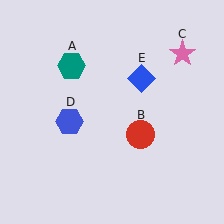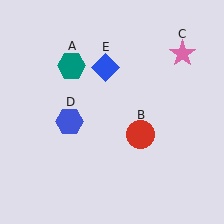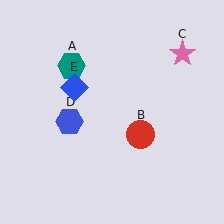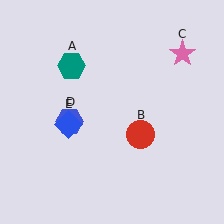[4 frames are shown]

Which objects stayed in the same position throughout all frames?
Teal hexagon (object A) and red circle (object B) and pink star (object C) and blue hexagon (object D) remained stationary.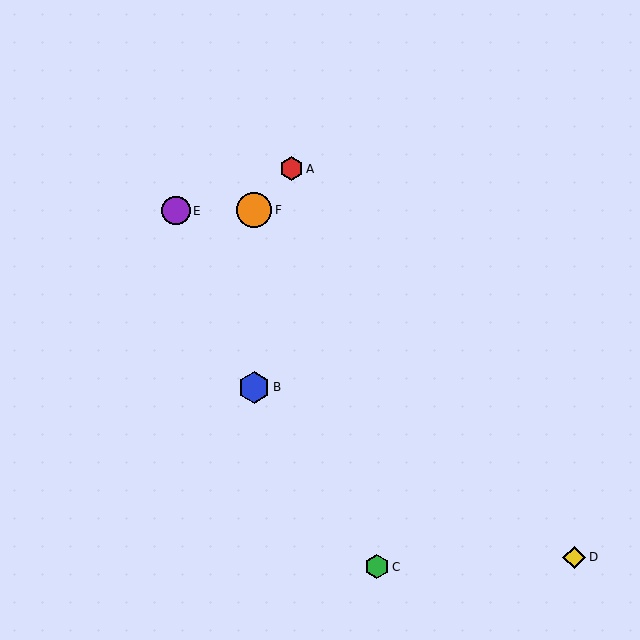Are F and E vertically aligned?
No, F is at x≈254 and E is at x≈176.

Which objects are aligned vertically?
Objects B, F are aligned vertically.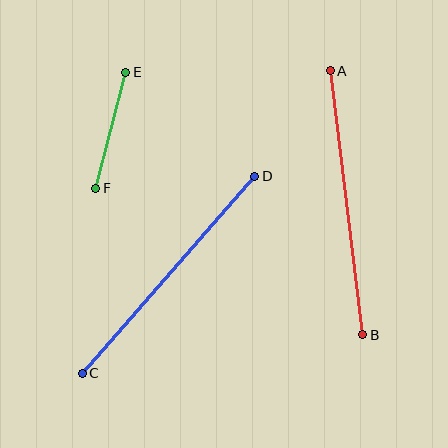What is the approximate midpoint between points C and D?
The midpoint is at approximately (168, 275) pixels.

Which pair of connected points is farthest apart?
Points A and B are farthest apart.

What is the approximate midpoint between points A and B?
The midpoint is at approximately (346, 203) pixels.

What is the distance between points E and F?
The distance is approximately 120 pixels.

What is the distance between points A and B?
The distance is approximately 266 pixels.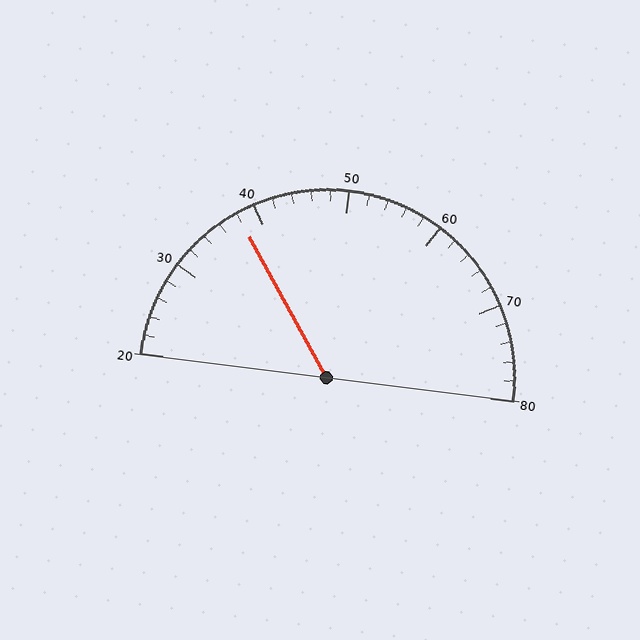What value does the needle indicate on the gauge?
The needle indicates approximately 38.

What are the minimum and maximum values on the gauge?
The gauge ranges from 20 to 80.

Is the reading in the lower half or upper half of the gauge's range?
The reading is in the lower half of the range (20 to 80).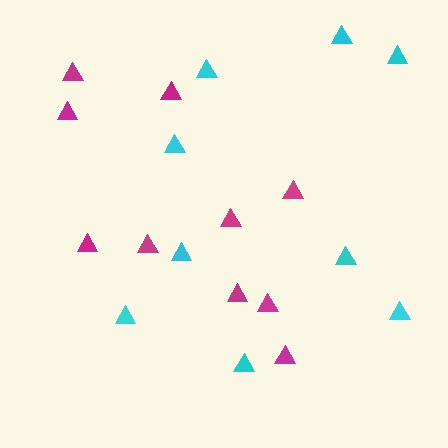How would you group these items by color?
There are 2 groups: one group of cyan triangles (9) and one group of magenta triangles (10).